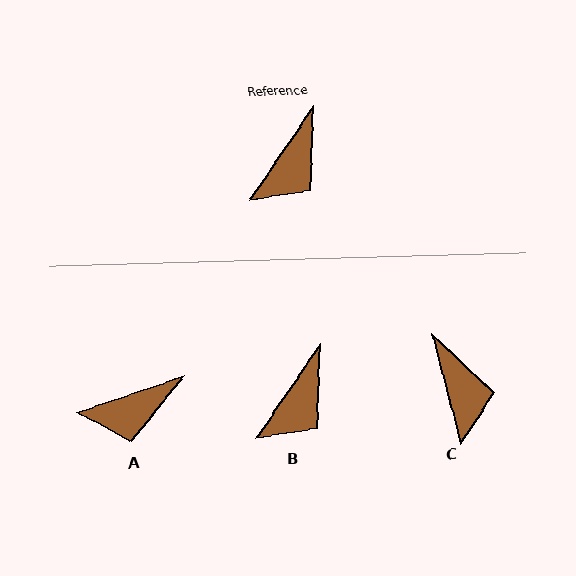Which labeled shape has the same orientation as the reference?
B.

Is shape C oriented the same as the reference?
No, it is off by about 48 degrees.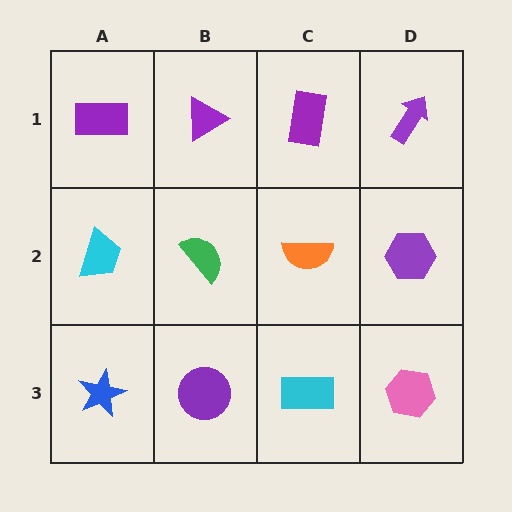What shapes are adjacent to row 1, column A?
A cyan trapezoid (row 2, column A), a purple triangle (row 1, column B).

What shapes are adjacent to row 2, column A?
A purple rectangle (row 1, column A), a blue star (row 3, column A), a green semicircle (row 2, column B).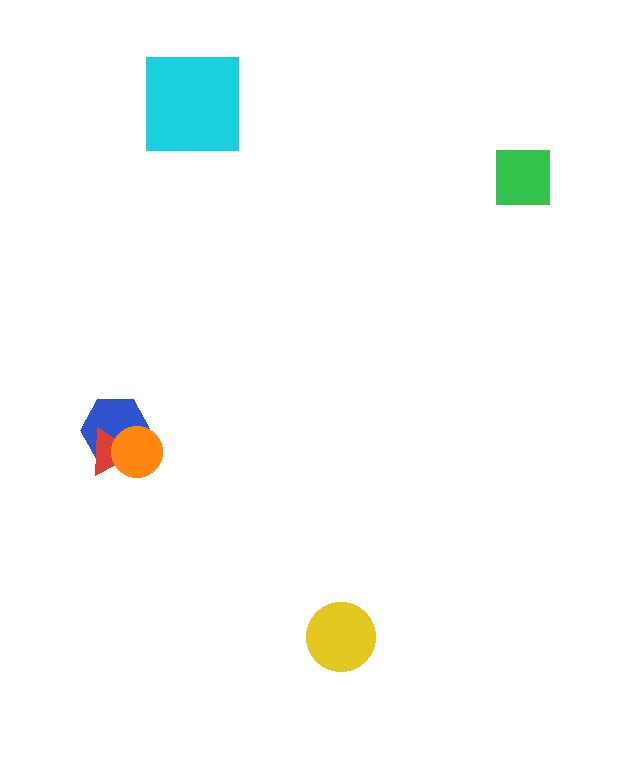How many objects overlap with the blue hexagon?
2 objects overlap with the blue hexagon.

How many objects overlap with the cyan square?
0 objects overlap with the cyan square.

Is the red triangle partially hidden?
Yes, it is partially covered by another shape.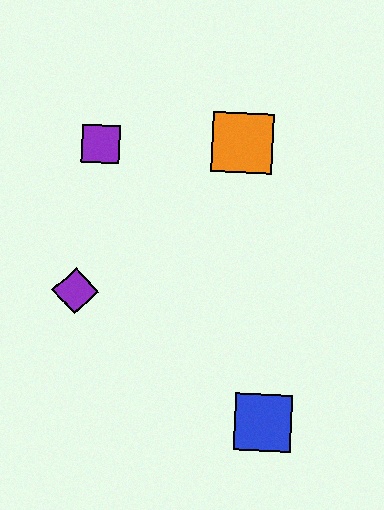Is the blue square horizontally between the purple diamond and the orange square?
No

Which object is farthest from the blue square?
The purple square is farthest from the blue square.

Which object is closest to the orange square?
The purple square is closest to the orange square.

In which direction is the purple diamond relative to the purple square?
The purple diamond is below the purple square.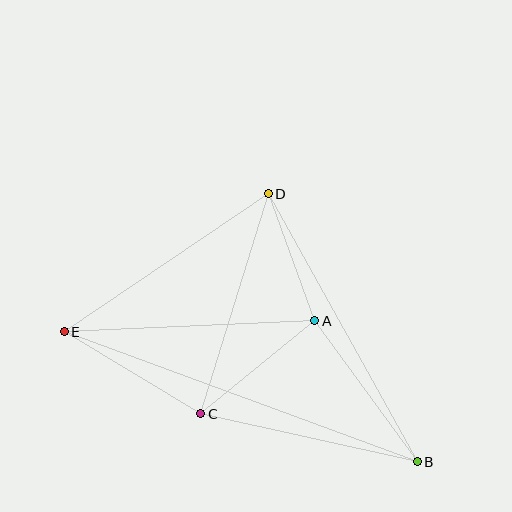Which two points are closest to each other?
Points A and D are closest to each other.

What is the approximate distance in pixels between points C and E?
The distance between C and E is approximately 159 pixels.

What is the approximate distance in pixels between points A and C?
The distance between A and C is approximately 147 pixels.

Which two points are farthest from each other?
Points B and E are farthest from each other.